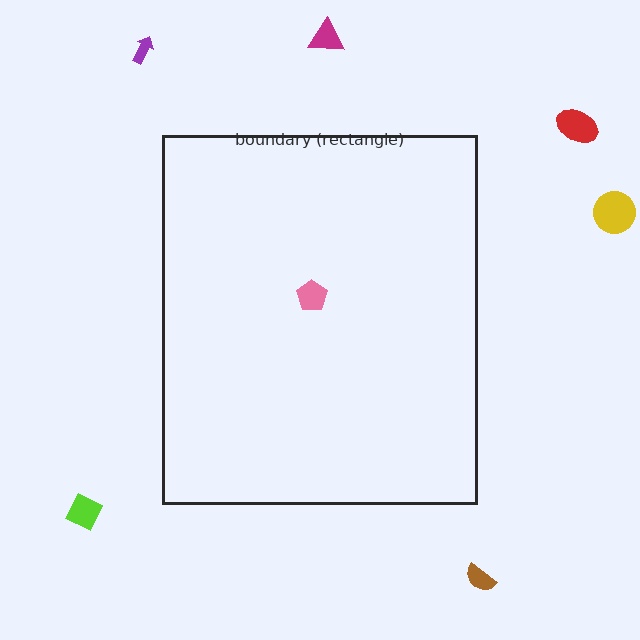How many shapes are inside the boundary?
1 inside, 6 outside.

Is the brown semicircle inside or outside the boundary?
Outside.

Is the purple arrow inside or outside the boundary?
Outside.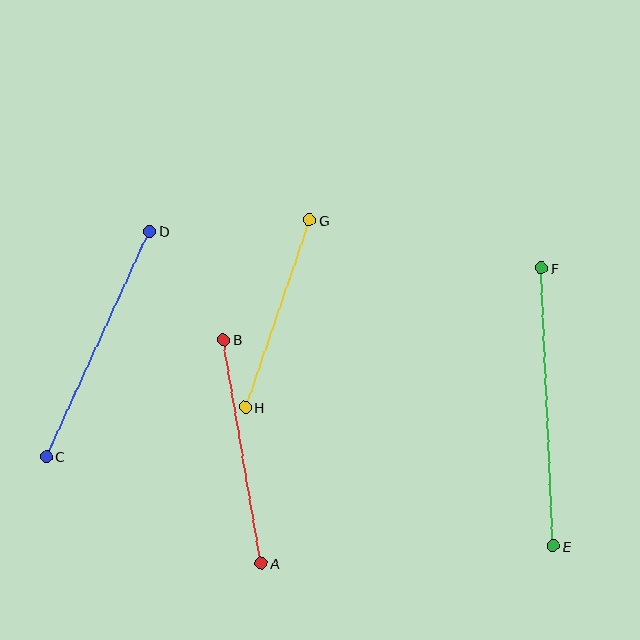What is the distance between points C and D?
The distance is approximately 248 pixels.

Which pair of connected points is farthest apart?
Points E and F are farthest apart.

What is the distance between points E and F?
The distance is approximately 278 pixels.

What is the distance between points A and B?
The distance is approximately 226 pixels.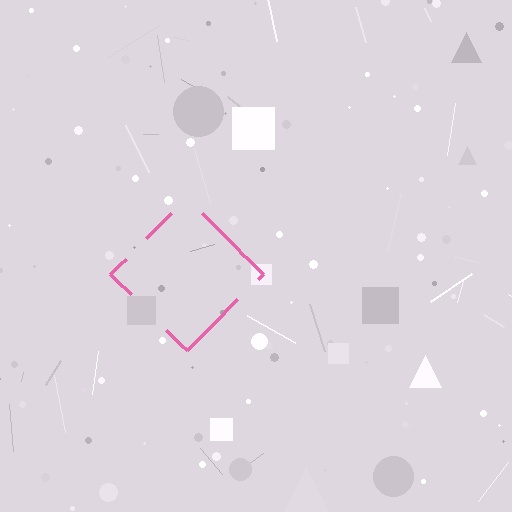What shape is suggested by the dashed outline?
The dashed outline suggests a diamond.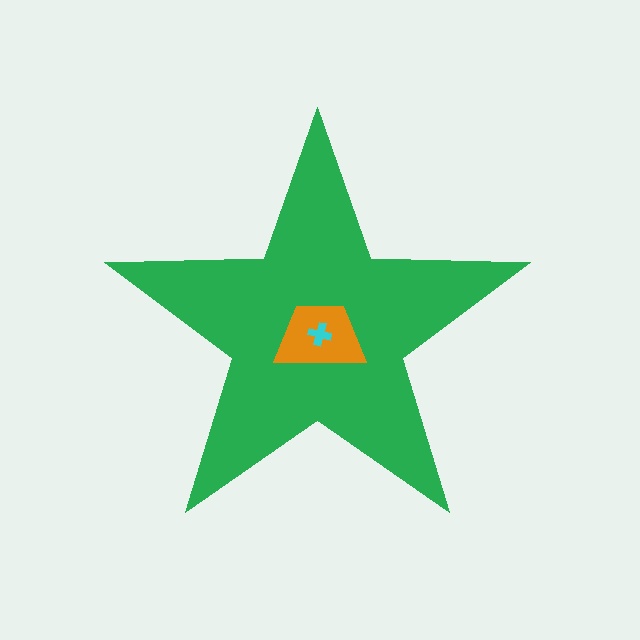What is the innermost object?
The cyan cross.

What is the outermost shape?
The green star.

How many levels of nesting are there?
3.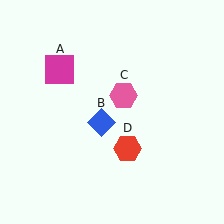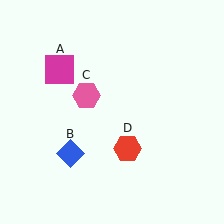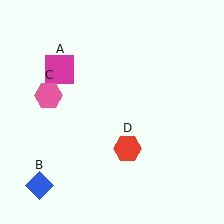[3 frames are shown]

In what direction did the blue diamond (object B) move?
The blue diamond (object B) moved down and to the left.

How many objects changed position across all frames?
2 objects changed position: blue diamond (object B), pink hexagon (object C).